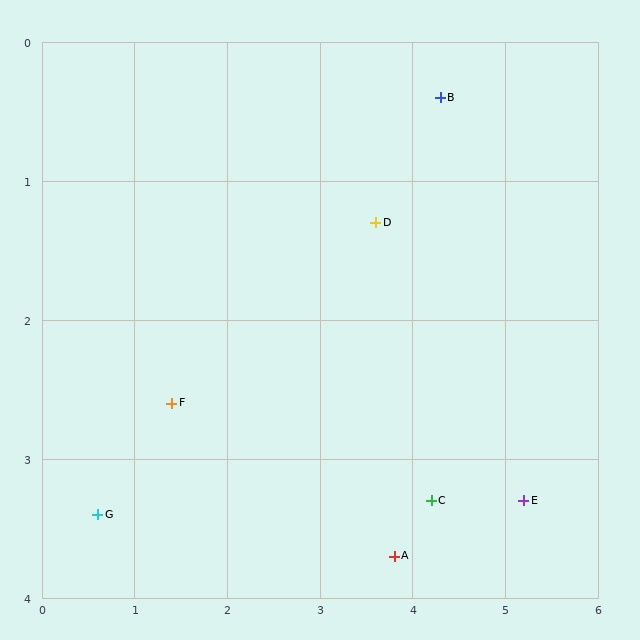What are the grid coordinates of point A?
Point A is at approximately (3.8, 3.7).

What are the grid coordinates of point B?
Point B is at approximately (4.3, 0.4).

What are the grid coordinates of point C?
Point C is at approximately (4.2, 3.3).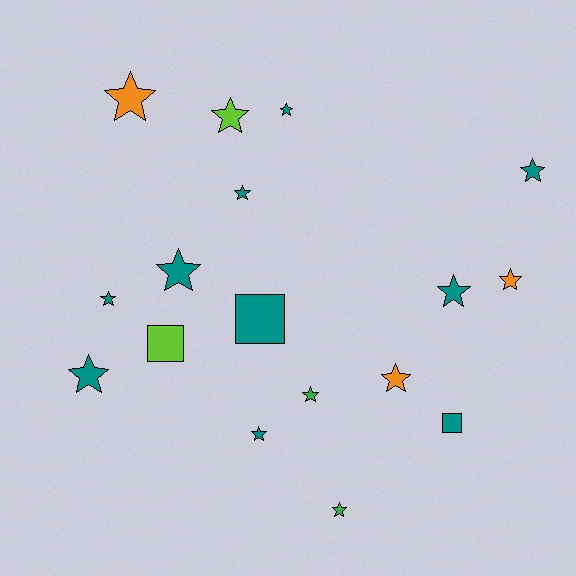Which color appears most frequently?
Teal, with 10 objects.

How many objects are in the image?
There are 17 objects.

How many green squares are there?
There are no green squares.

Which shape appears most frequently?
Star, with 14 objects.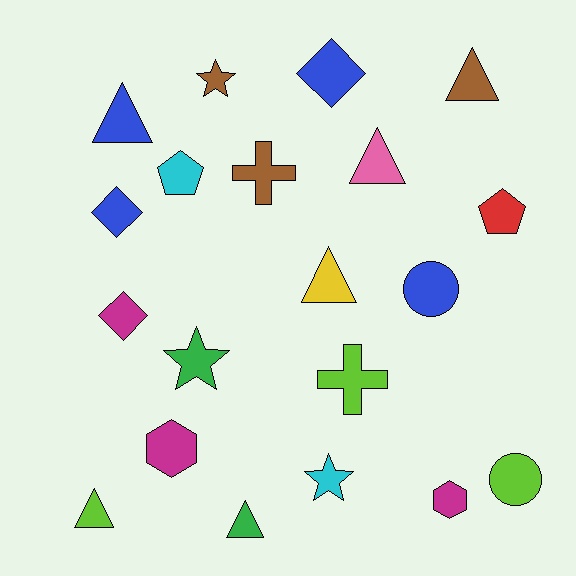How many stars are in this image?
There are 3 stars.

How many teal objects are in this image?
There are no teal objects.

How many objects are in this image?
There are 20 objects.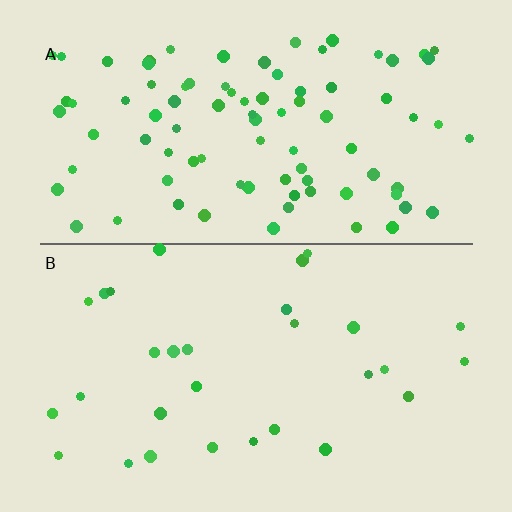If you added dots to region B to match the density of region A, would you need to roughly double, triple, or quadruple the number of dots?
Approximately triple.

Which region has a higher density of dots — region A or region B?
A (the top).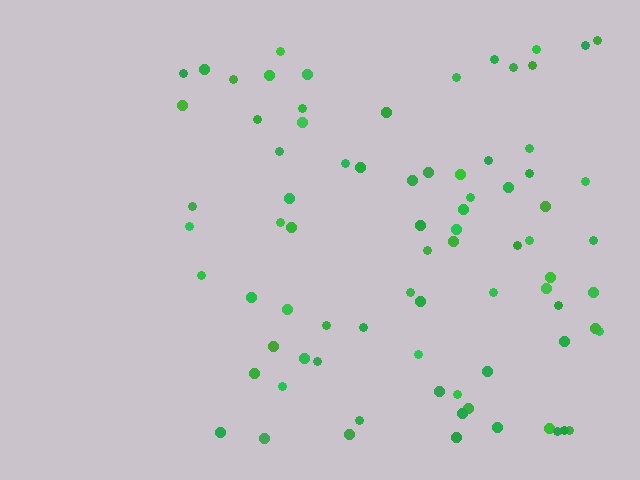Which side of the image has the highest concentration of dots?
The right.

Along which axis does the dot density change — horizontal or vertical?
Horizontal.